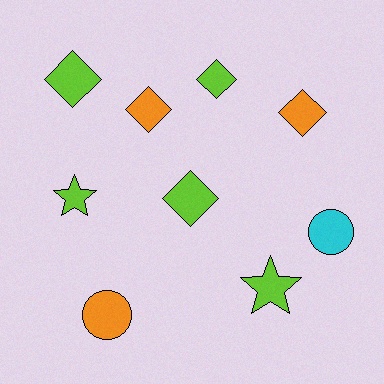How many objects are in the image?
There are 9 objects.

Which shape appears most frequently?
Diamond, with 5 objects.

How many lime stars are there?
There are 2 lime stars.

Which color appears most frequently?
Lime, with 5 objects.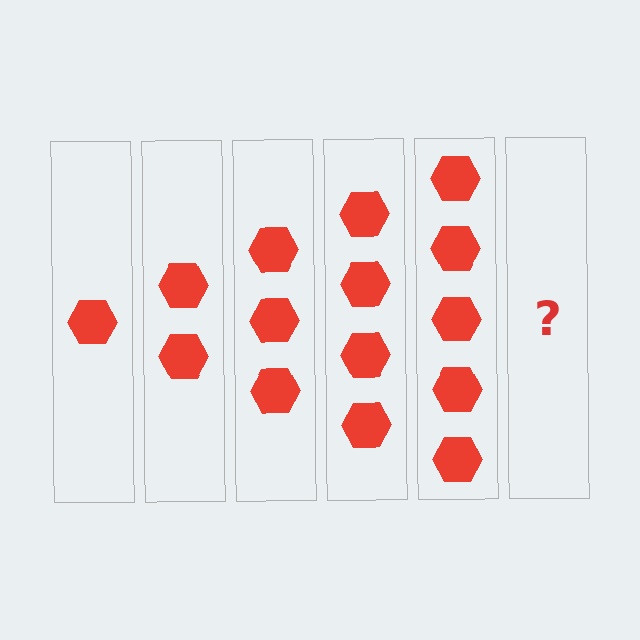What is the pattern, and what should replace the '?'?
The pattern is that each step adds one more hexagon. The '?' should be 6 hexagons.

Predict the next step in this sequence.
The next step is 6 hexagons.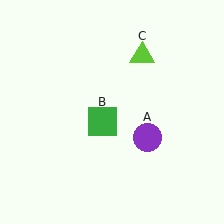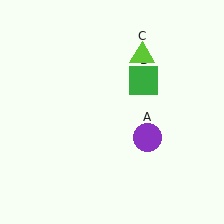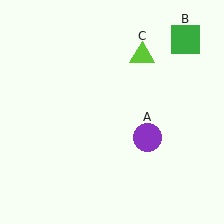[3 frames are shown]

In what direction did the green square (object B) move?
The green square (object B) moved up and to the right.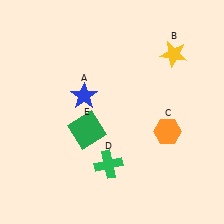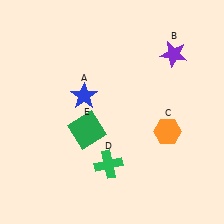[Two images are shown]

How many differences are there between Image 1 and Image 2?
There is 1 difference between the two images.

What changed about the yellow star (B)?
In Image 1, B is yellow. In Image 2, it changed to purple.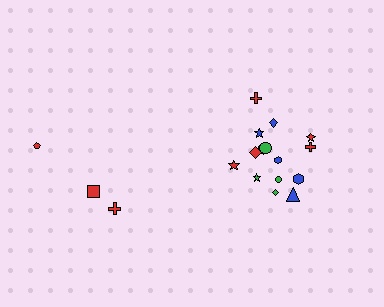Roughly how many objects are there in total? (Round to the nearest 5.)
Roughly 20 objects in total.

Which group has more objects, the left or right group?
The right group.